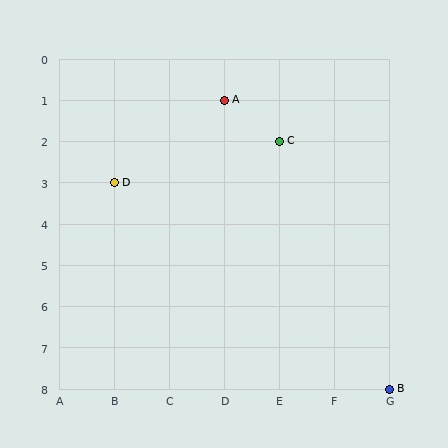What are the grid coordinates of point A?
Point A is at grid coordinates (D, 1).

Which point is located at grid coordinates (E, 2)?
Point C is at (E, 2).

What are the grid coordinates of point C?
Point C is at grid coordinates (E, 2).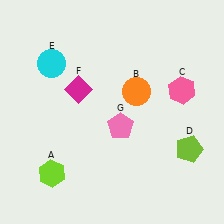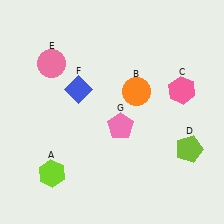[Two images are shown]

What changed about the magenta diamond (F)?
In Image 1, F is magenta. In Image 2, it changed to blue.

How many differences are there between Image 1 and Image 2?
There are 2 differences between the two images.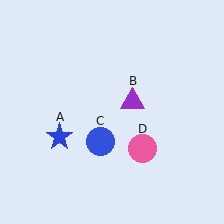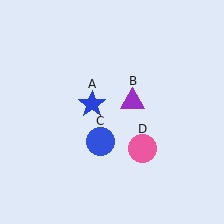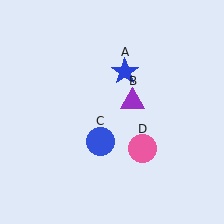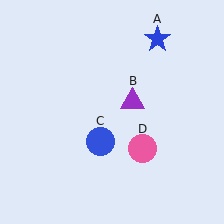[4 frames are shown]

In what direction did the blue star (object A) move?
The blue star (object A) moved up and to the right.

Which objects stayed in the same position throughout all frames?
Purple triangle (object B) and blue circle (object C) and pink circle (object D) remained stationary.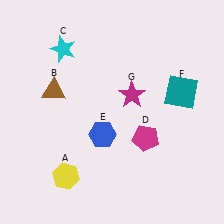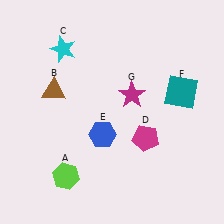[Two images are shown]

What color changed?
The hexagon (A) changed from yellow in Image 1 to lime in Image 2.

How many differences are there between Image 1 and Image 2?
There is 1 difference between the two images.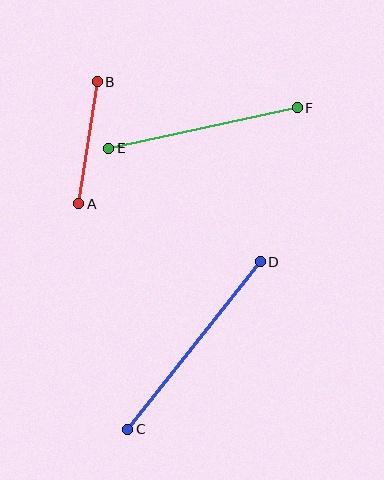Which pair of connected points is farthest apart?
Points C and D are farthest apart.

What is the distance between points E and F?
The distance is approximately 193 pixels.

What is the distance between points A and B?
The distance is approximately 123 pixels.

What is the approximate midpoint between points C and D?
The midpoint is at approximately (194, 345) pixels.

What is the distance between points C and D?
The distance is approximately 214 pixels.